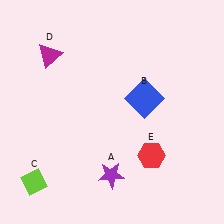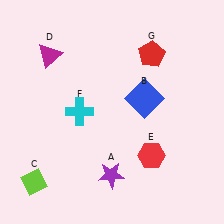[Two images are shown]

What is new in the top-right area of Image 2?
A red pentagon (G) was added in the top-right area of Image 2.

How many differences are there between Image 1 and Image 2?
There are 2 differences between the two images.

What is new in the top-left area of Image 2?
A cyan cross (F) was added in the top-left area of Image 2.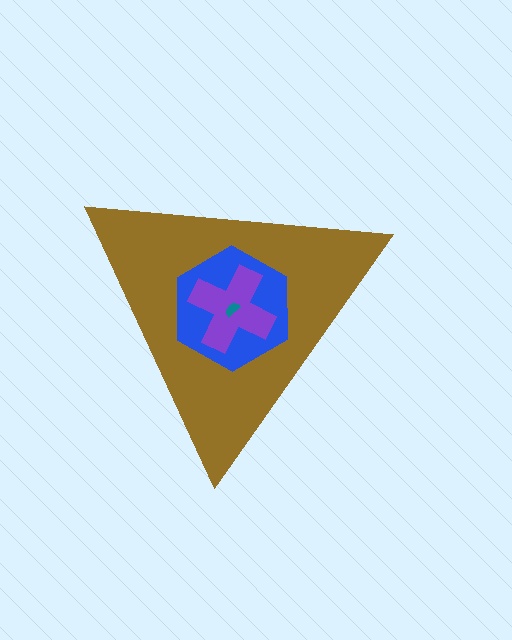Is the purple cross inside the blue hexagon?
Yes.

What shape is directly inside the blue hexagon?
The purple cross.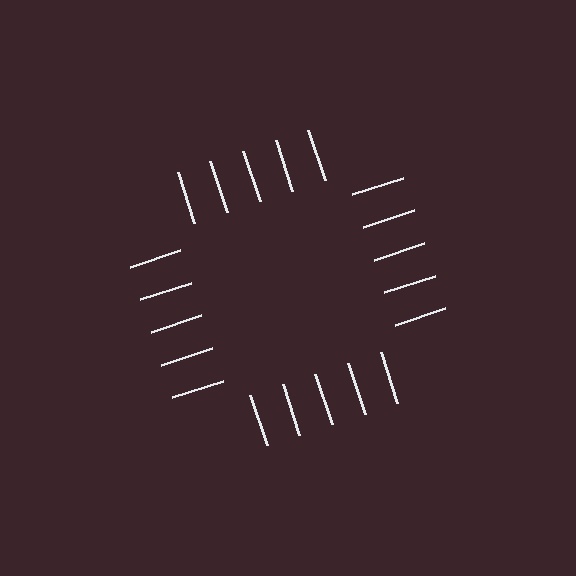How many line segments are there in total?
20 — 5 along each of the 4 edges.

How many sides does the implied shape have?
4 sides — the line-ends trace a square.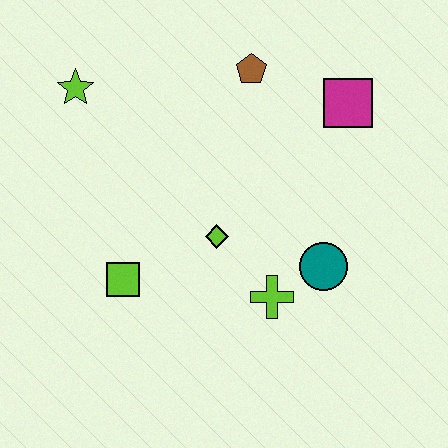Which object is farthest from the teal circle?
The lime star is farthest from the teal circle.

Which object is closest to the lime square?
The lime diamond is closest to the lime square.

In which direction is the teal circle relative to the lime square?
The teal circle is to the right of the lime square.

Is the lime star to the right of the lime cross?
No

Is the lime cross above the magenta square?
No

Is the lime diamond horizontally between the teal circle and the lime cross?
No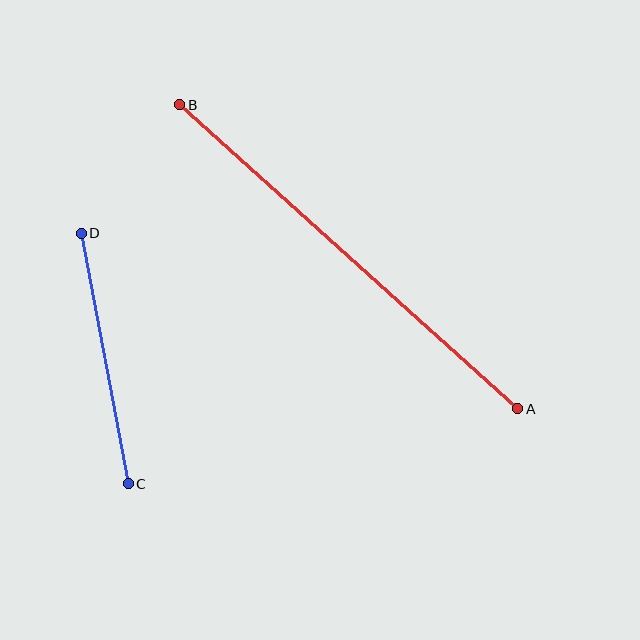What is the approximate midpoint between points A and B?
The midpoint is at approximately (349, 257) pixels.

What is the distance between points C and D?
The distance is approximately 255 pixels.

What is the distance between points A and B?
The distance is approximately 455 pixels.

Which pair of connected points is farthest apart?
Points A and B are farthest apart.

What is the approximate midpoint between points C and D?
The midpoint is at approximately (105, 359) pixels.